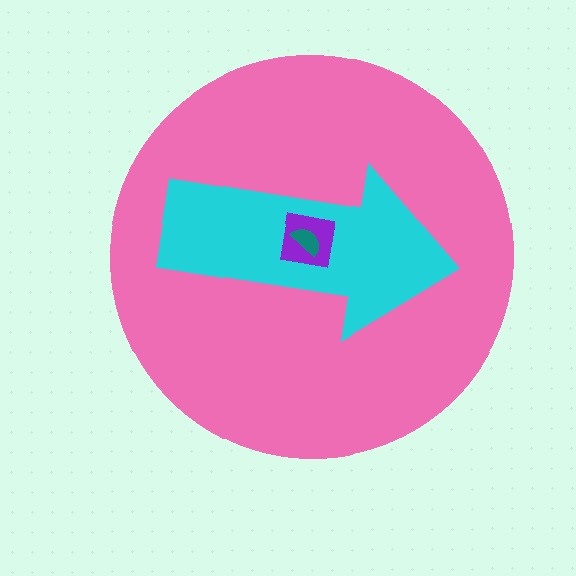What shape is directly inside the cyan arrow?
The purple square.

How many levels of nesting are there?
4.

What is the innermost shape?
The teal semicircle.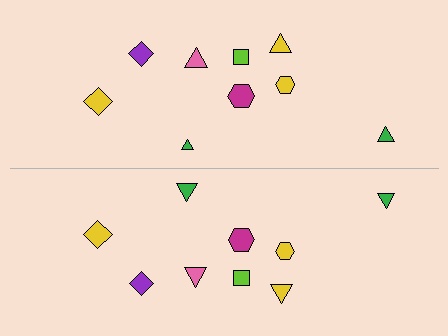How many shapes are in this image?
There are 18 shapes in this image.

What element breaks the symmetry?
The green triangle on the bottom side has a different size than its mirror counterpart.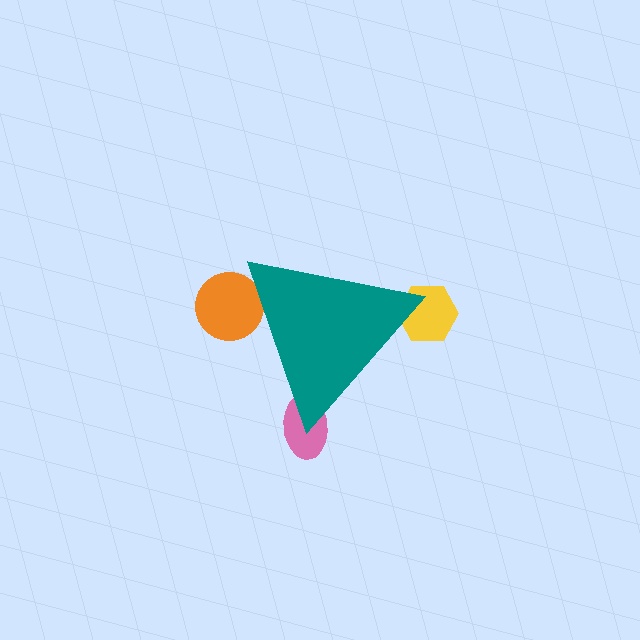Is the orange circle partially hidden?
Yes, the orange circle is partially hidden behind the teal triangle.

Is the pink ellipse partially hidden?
Yes, the pink ellipse is partially hidden behind the teal triangle.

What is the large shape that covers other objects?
A teal triangle.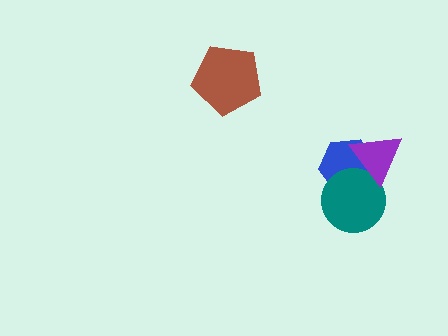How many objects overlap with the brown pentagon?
0 objects overlap with the brown pentagon.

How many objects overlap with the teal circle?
2 objects overlap with the teal circle.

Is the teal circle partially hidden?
Yes, it is partially covered by another shape.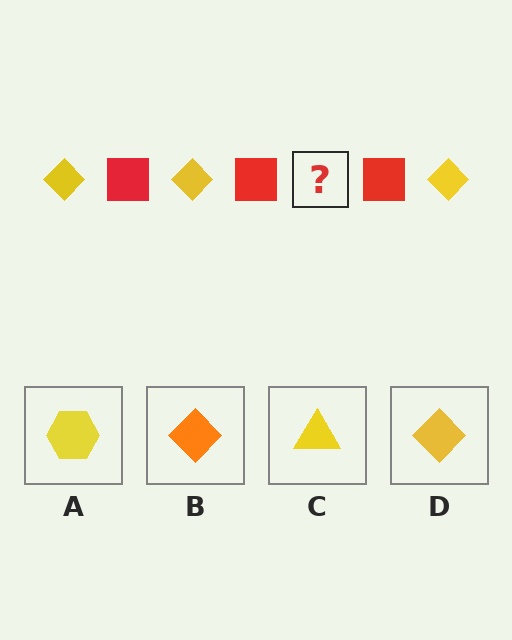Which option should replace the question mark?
Option D.